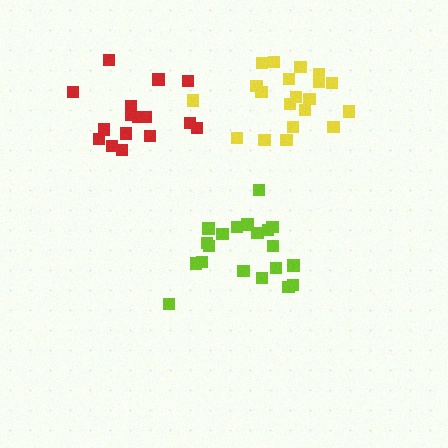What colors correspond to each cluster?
The clusters are colored: lime, red, yellow.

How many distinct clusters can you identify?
There are 3 distinct clusters.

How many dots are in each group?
Group 1: 20 dots, Group 2: 16 dots, Group 3: 20 dots (56 total).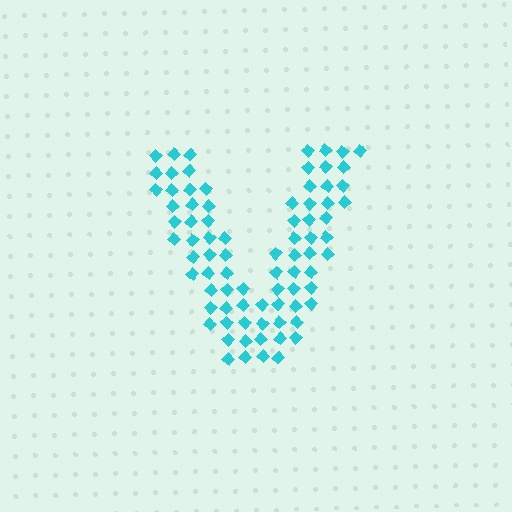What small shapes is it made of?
It is made of small diamonds.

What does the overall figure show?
The overall figure shows the letter V.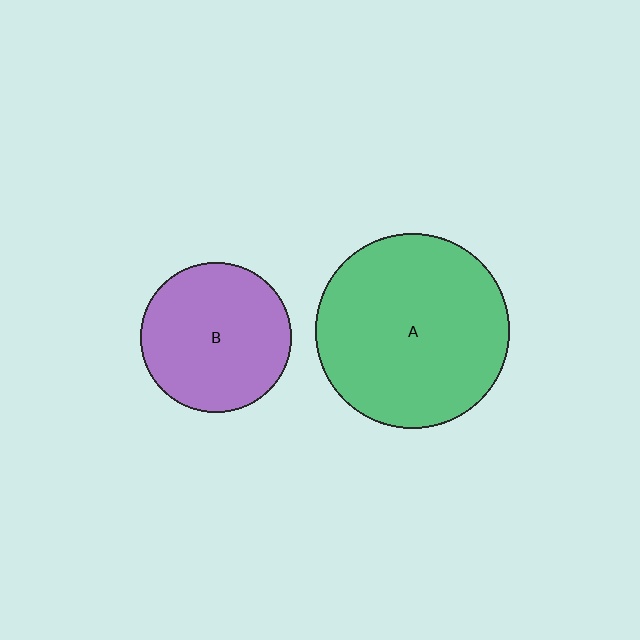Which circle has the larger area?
Circle A (green).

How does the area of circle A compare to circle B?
Approximately 1.7 times.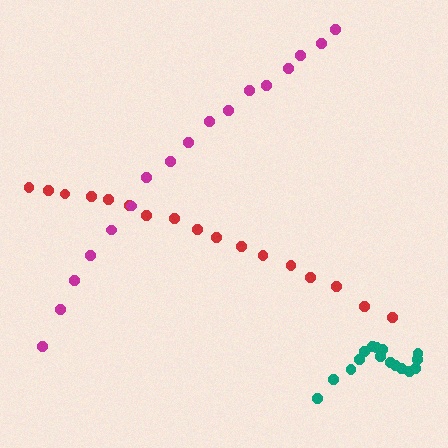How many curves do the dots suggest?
There are 3 distinct paths.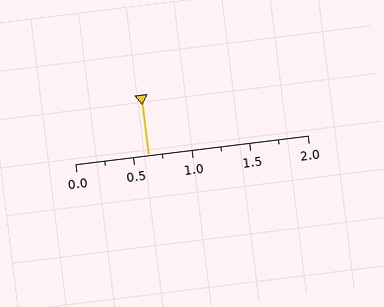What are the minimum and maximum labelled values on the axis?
The axis runs from 0.0 to 2.0.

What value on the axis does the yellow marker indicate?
The marker indicates approximately 0.62.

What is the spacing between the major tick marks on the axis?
The major ticks are spaced 0.5 apart.